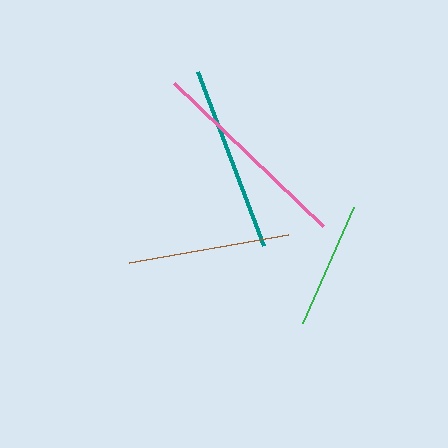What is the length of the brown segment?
The brown segment is approximately 161 pixels long.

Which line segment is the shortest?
The green line is the shortest at approximately 127 pixels.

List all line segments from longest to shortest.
From longest to shortest: pink, teal, brown, green.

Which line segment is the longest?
The pink line is the longest at approximately 206 pixels.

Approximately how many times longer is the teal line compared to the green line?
The teal line is approximately 1.5 times the length of the green line.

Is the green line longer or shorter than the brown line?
The brown line is longer than the green line.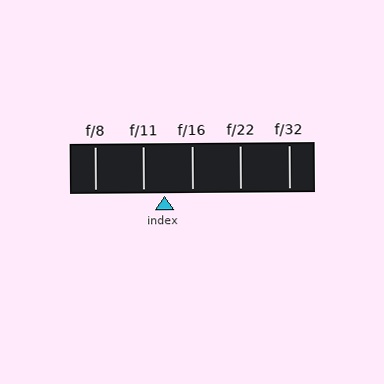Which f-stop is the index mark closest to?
The index mark is closest to f/11.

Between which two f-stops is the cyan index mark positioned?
The index mark is between f/11 and f/16.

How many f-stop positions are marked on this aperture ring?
There are 5 f-stop positions marked.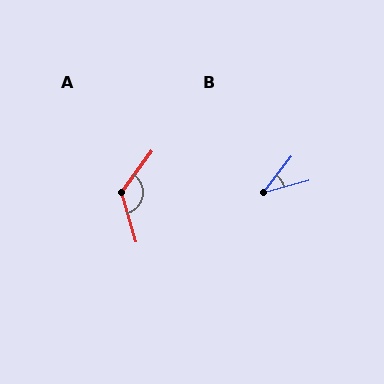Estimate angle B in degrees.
Approximately 37 degrees.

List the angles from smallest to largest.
B (37°), A (128°).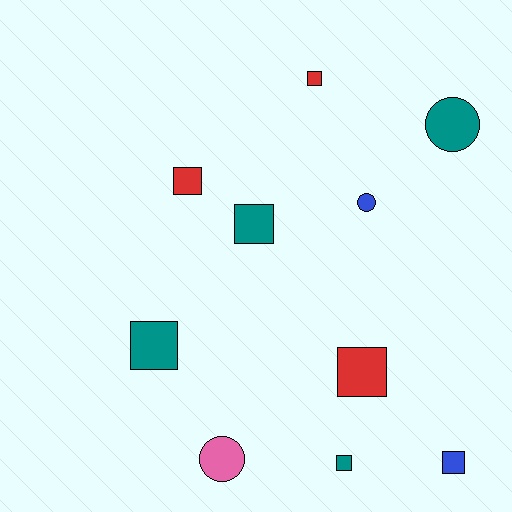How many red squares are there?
There are 3 red squares.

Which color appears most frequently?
Teal, with 4 objects.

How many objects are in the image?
There are 10 objects.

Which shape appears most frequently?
Square, with 7 objects.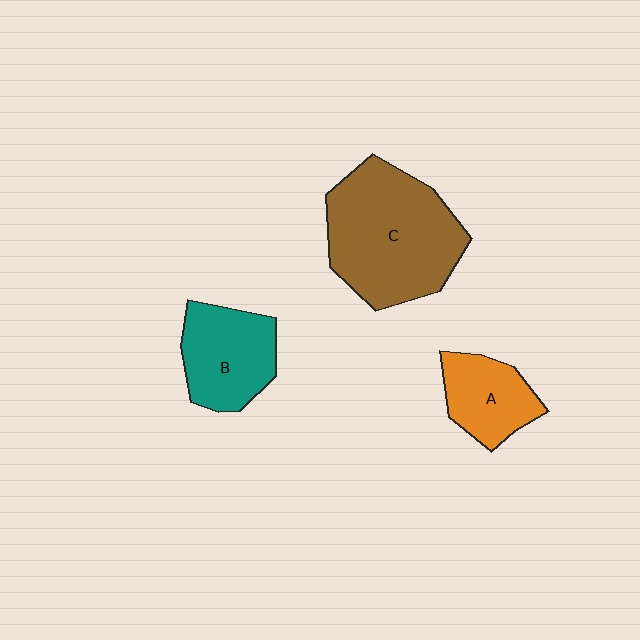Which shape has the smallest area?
Shape A (orange).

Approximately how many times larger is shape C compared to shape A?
Approximately 2.3 times.